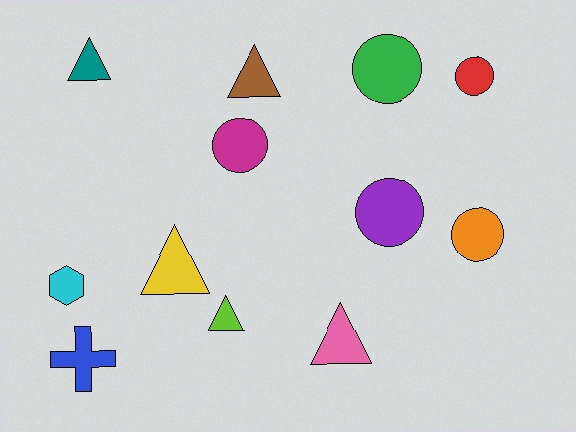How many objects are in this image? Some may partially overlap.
There are 12 objects.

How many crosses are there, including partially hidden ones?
There is 1 cross.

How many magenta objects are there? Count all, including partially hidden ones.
There is 1 magenta object.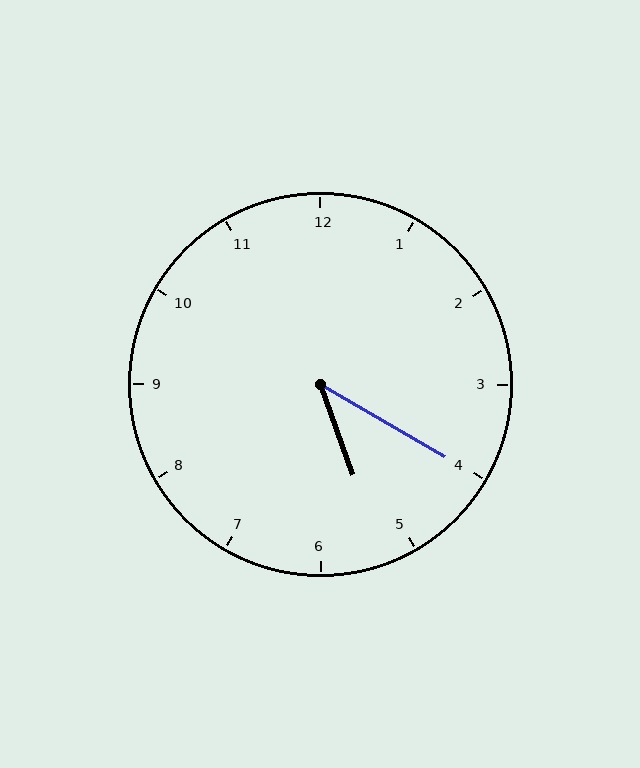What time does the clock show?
5:20.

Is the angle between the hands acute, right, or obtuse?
It is acute.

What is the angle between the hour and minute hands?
Approximately 40 degrees.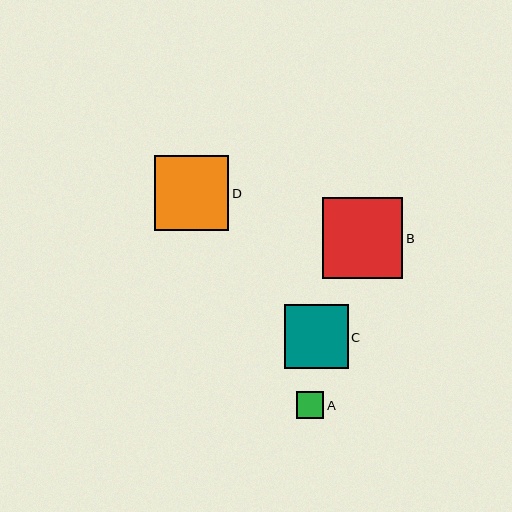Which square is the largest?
Square B is the largest with a size of approximately 81 pixels.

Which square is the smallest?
Square A is the smallest with a size of approximately 27 pixels.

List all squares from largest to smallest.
From largest to smallest: B, D, C, A.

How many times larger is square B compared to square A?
Square B is approximately 3.0 times the size of square A.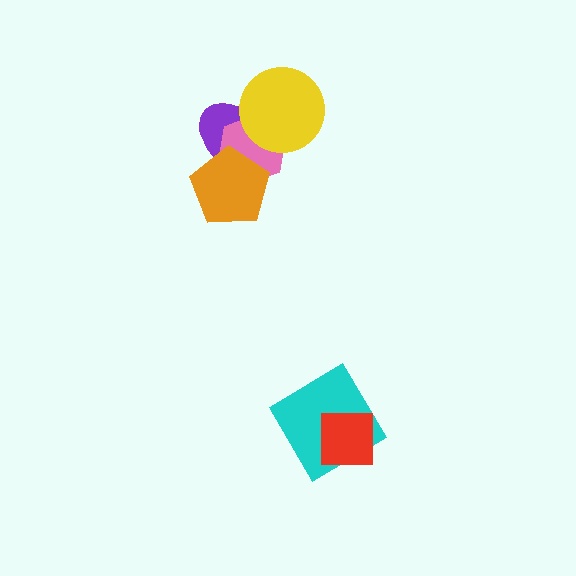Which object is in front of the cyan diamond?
The red square is in front of the cyan diamond.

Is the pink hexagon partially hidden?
Yes, it is partially covered by another shape.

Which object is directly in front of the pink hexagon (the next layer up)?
The yellow circle is directly in front of the pink hexagon.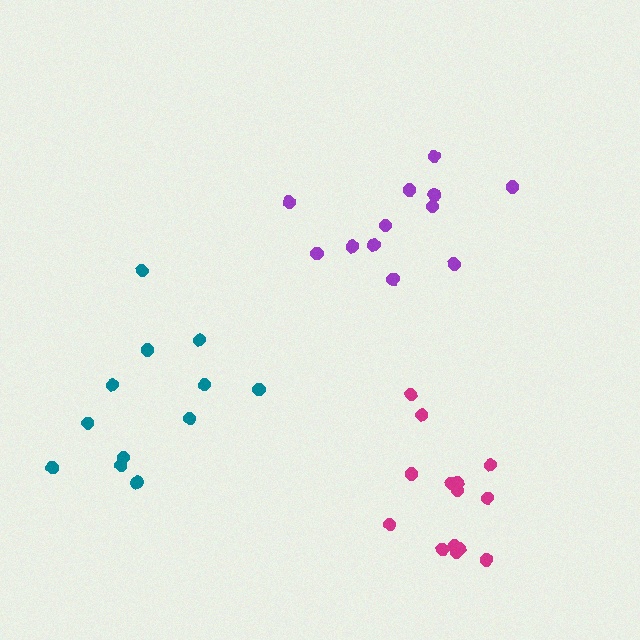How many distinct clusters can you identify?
There are 3 distinct clusters.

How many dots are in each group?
Group 1: 12 dots, Group 2: 14 dots, Group 3: 12 dots (38 total).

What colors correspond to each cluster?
The clusters are colored: purple, magenta, teal.